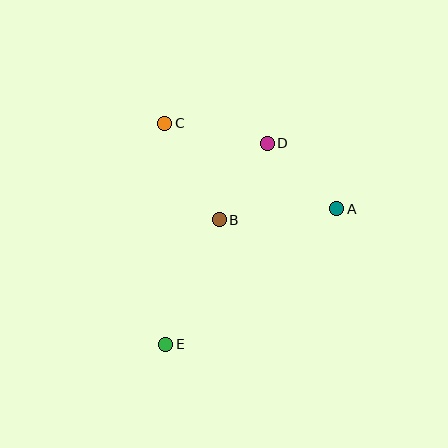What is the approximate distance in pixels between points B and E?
The distance between B and E is approximately 136 pixels.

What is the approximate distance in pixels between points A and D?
The distance between A and D is approximately 96 pixels.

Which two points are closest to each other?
Points B and D are closest to each other.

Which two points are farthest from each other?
Points D and E are farthest from each other.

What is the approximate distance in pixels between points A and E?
The distance between A and E is approximately 218 pixels.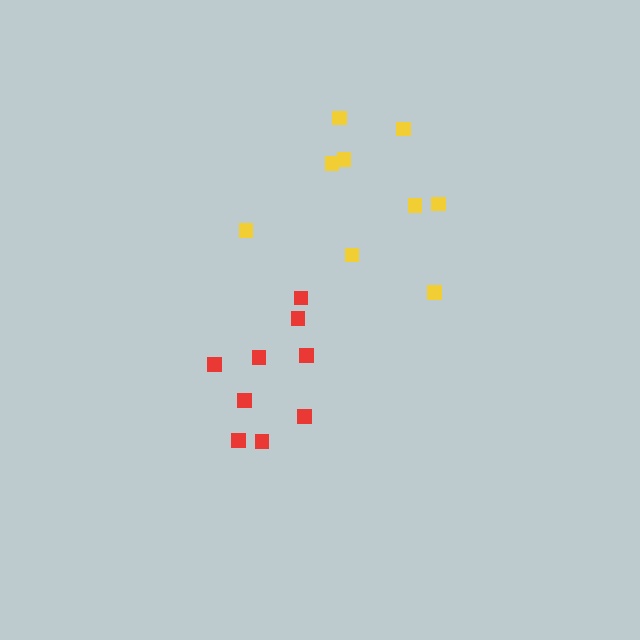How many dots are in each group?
Group 1: 9 dots, Group 2: 9 dots (18 total).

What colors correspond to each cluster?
The clusters are colored: yellow, red.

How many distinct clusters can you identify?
There are 2 distinct clusters.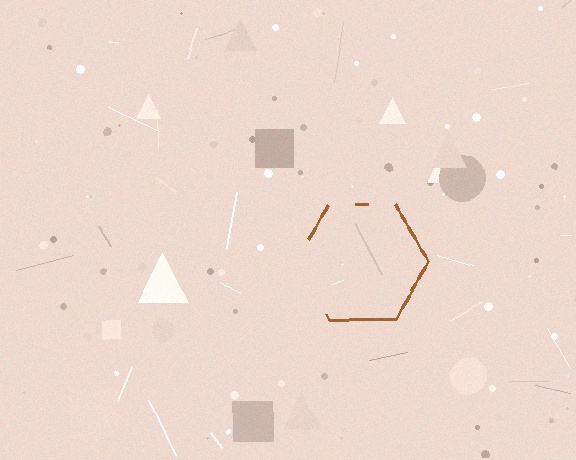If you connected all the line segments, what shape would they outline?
They would outline a hexagon.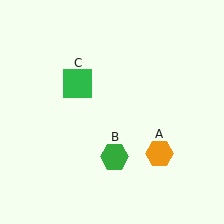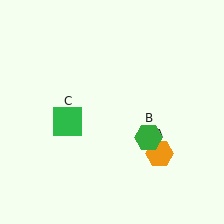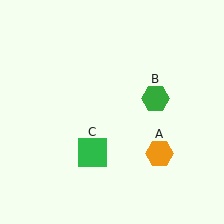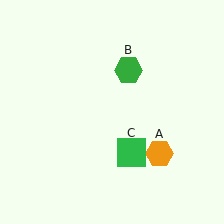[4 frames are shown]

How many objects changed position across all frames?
2 objects changed position: green hexagon (object B), green square (object C).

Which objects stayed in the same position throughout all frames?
Orange hexagon (object A) remained stationary.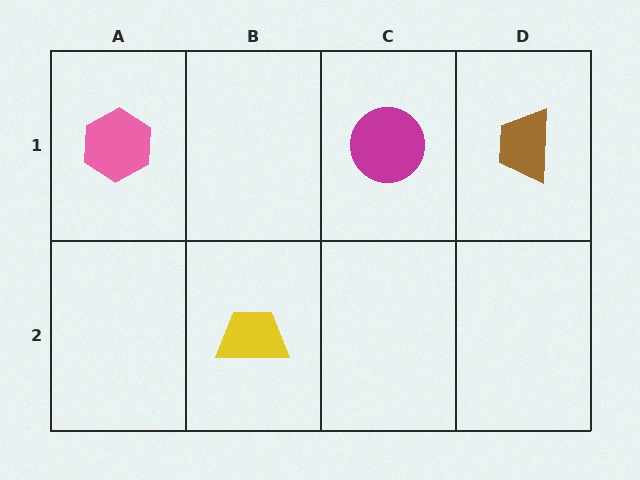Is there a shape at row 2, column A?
No, that cell is empty.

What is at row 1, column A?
A pink hexagon.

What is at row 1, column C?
A magenta circle.